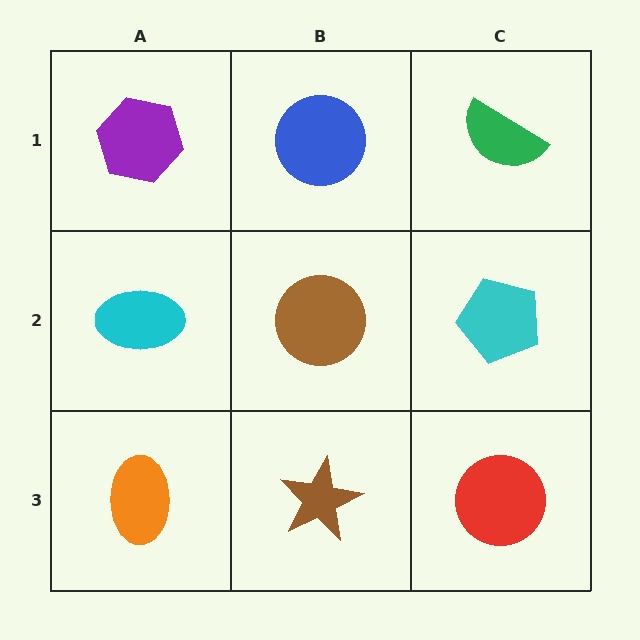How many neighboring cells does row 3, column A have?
2.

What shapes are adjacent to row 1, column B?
A brown circle (row 2, column B), a purple hexagon (row 1, column A), a green semicircle (row 1, column C).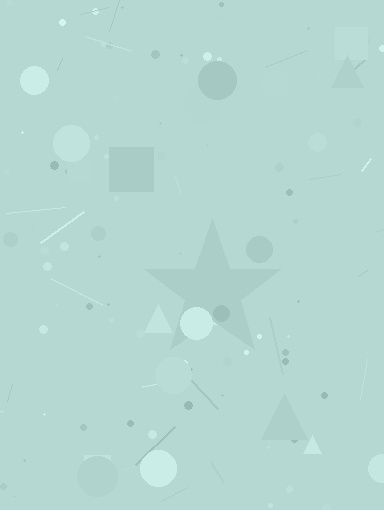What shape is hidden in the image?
A star is hidden in the image.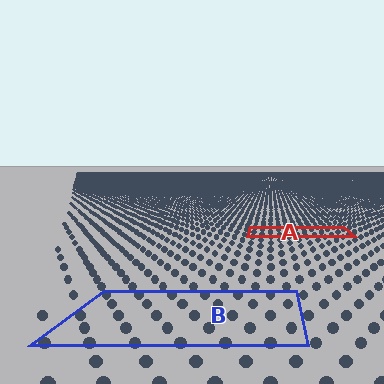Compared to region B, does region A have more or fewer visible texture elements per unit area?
Region A has more texture elements per unit area — they are packed more densely because it is farther away.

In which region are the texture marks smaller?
The texture marks are smaller in region A, because it is farther away.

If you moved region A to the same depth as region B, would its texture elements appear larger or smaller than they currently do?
They would appear larger. At a closer depth, the same texture elements are projected at a bigger on-screen size.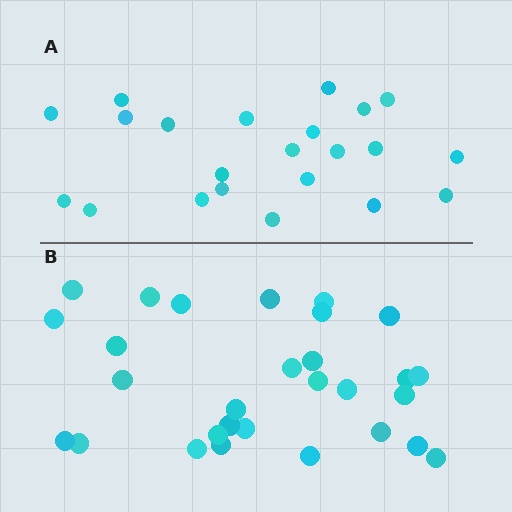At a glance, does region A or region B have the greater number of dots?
Region B (the bottom region) has more dots.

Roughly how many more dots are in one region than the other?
Region B has roughly 8 or so more dots than region A.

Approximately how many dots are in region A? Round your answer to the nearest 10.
About 20 dots. (The exact count is 22, which rounds to 20.)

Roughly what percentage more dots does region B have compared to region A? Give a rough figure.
About 30% more.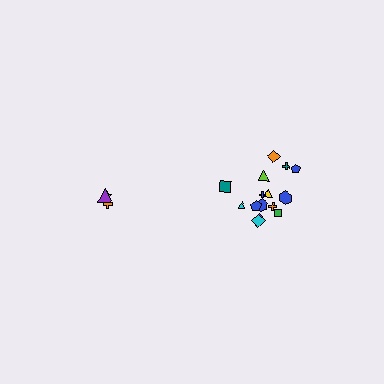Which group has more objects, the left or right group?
The right group.